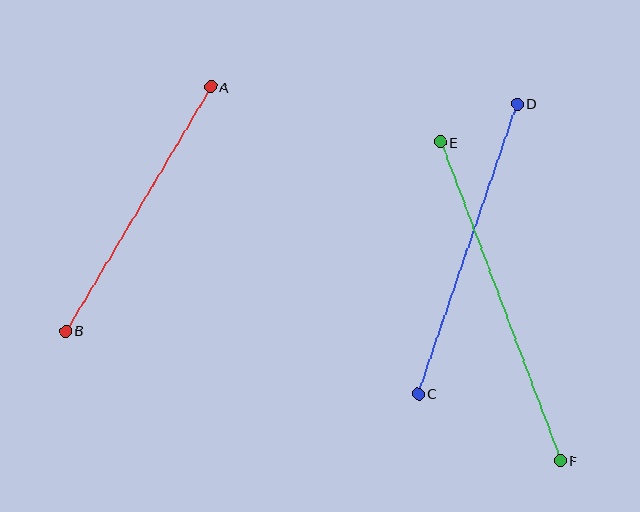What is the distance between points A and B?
The distance is approximately 284 pixels.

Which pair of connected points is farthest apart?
Points E and F are farthest apart.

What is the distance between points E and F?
The distance is approximately 340 pixels.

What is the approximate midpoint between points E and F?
The midpoint is at approximately (500, 301) pixels.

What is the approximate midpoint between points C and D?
The midpoint is at approximately (468, 249) pixels.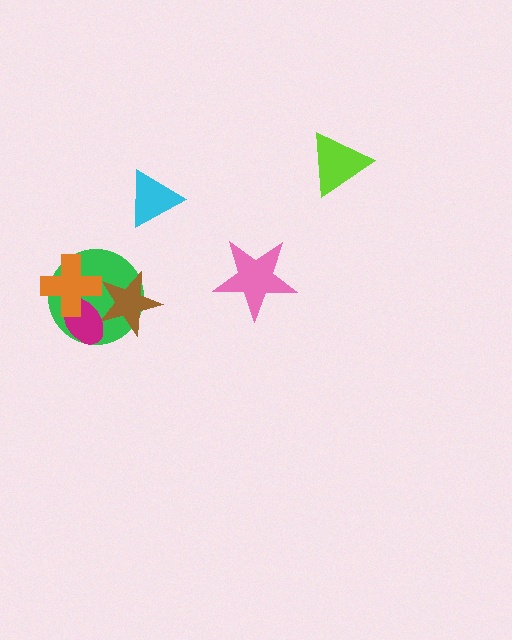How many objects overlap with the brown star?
2 objects overlap with the brown star.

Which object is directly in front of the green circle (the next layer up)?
The brown star is directly in front of the green circle.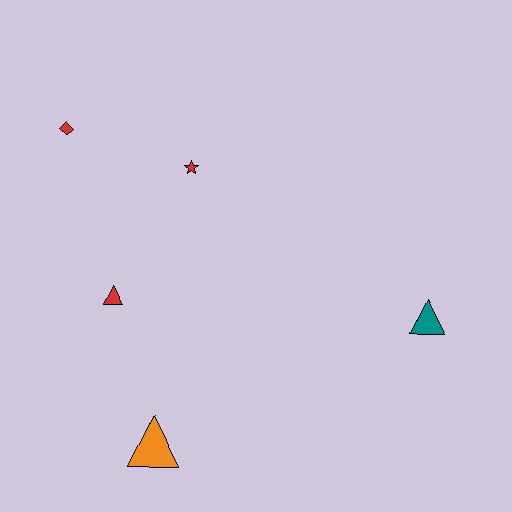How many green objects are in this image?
There are no green objects.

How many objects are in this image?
There are 5 objects.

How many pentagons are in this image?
There are no pentagons.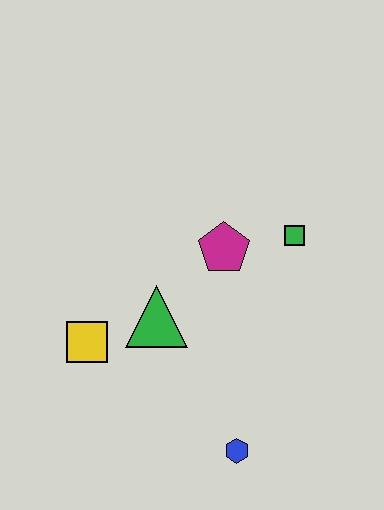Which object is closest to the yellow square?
The green triangle is closest to the yellow square.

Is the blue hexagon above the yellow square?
No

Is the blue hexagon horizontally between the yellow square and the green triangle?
No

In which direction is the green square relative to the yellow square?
The green square is to the right of the yellow square.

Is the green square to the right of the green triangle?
Yes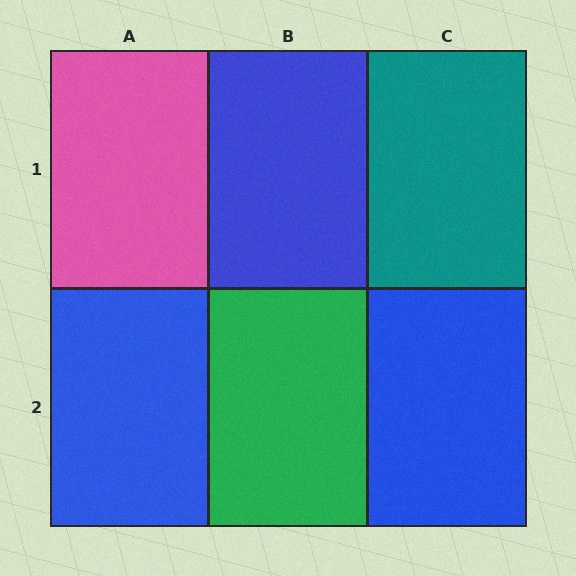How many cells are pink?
1 cell is pink.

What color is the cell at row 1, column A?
Pink.